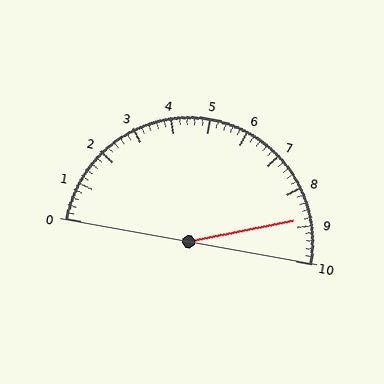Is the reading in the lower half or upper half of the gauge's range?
The reading is in the upper half of the range (0 to 10).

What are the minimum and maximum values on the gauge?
The gauge ranges from 0 to 10.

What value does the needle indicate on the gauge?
The needle indicates approximately 8.8.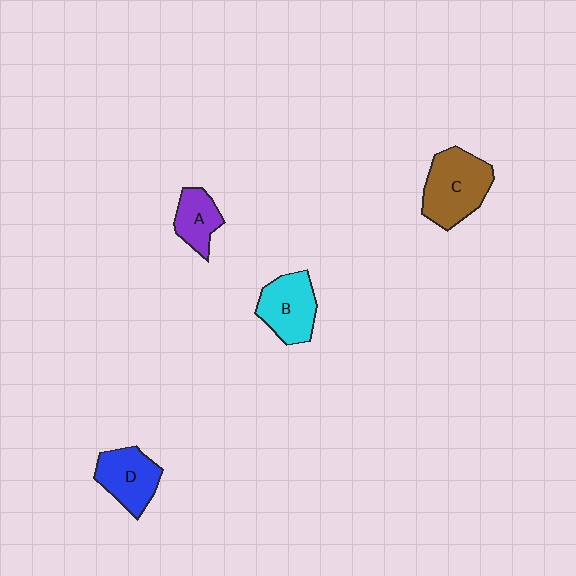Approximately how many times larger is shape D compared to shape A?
Approximately 1.4 times.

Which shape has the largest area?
Shape C (brown).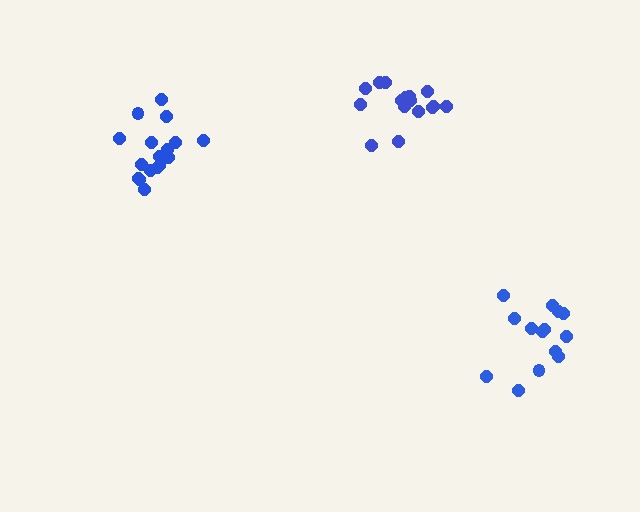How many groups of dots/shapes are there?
There are 3 groups.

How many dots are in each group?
Group 1: 16 dots, Group 2: 14 dots, Group 3: 17 dots (47 total).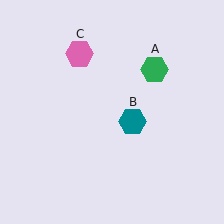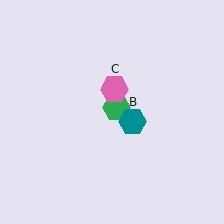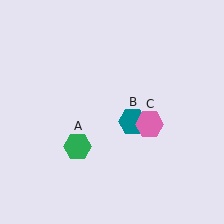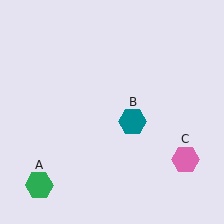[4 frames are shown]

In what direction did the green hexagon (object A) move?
The green hexagon (object A) moved down and to the left.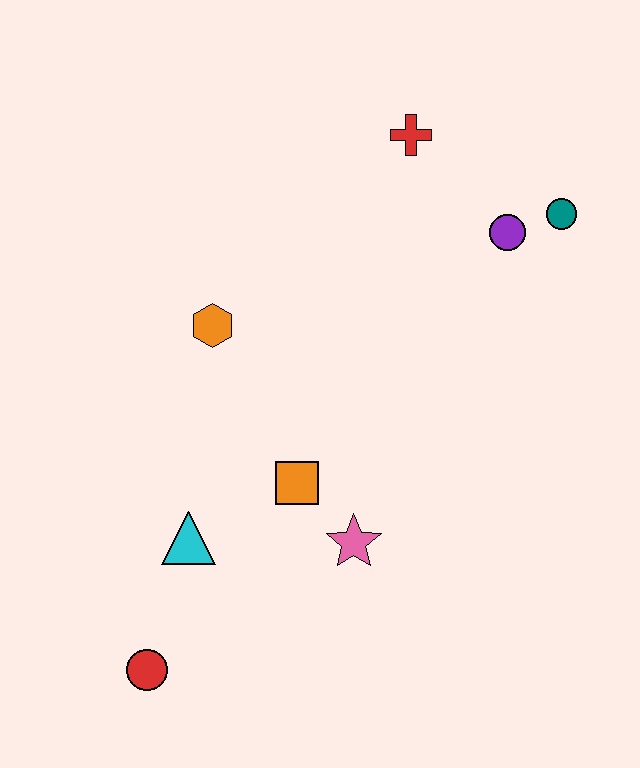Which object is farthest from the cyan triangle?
The teal circle is farthest from the cyan triangle.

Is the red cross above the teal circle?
Yes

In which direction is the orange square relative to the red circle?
The orange square is above the red circle.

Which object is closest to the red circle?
The cyan triangle is closest to the red circle.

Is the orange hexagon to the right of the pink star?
No